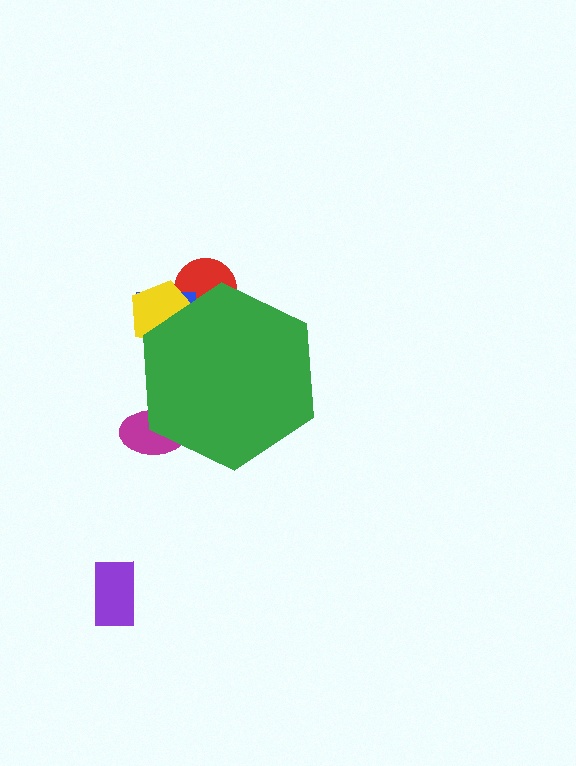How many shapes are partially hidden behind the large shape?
4 shapes are partially hidden.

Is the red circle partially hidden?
Yes, the red circle is partially hidden behind the green hexagon.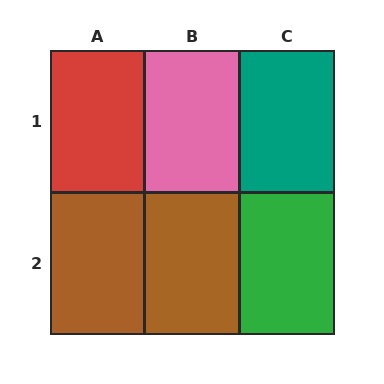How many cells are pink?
1 cell is pink.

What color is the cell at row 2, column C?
Green.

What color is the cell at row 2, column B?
Brown.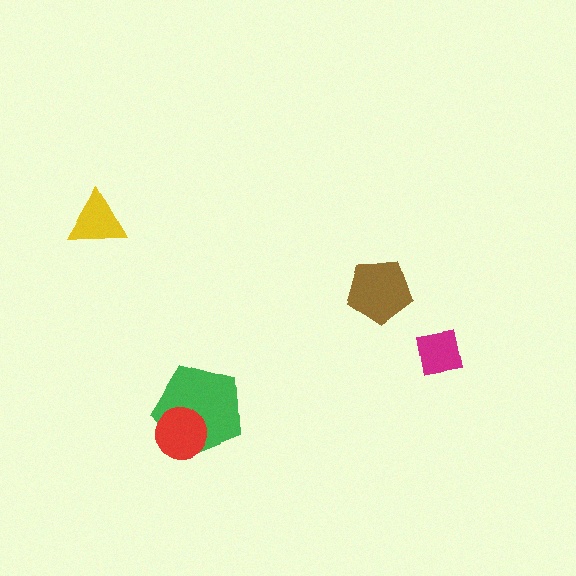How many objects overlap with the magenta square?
0 objects overlap with the magenta square.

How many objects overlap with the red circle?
1 object overlaps with the red circle.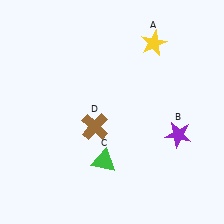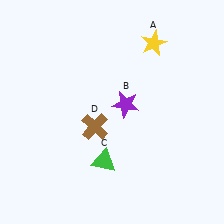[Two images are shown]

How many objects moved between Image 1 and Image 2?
1 object moved between the two images.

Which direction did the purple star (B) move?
The purple star (B) moved left.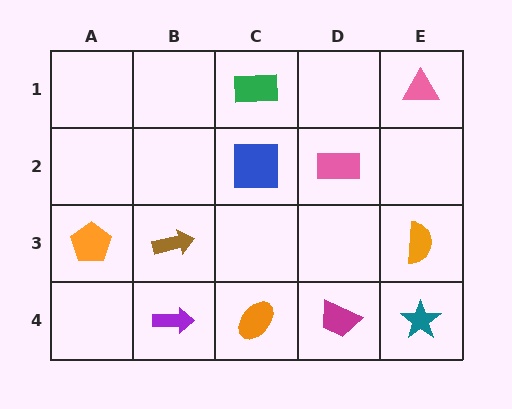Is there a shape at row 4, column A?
No, that cell is empty.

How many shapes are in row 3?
3 shapes.